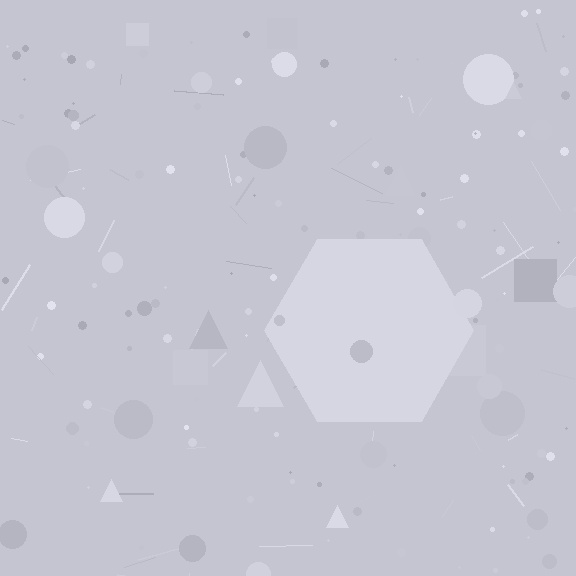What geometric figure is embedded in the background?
A hexagon is embedded in the background.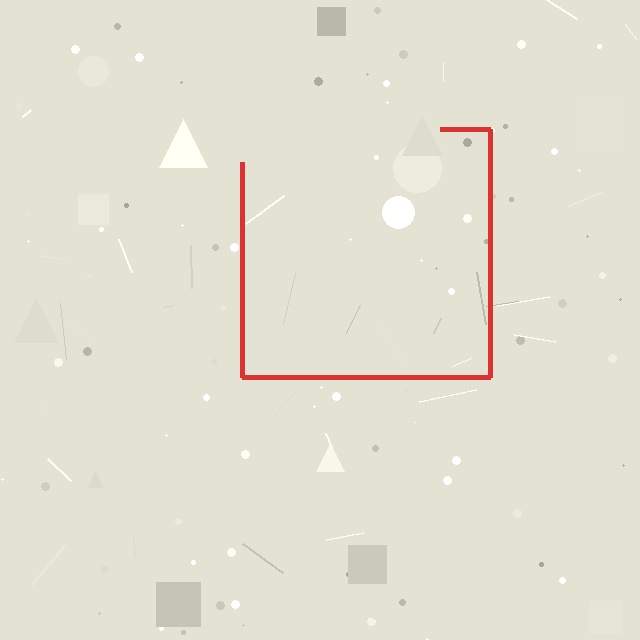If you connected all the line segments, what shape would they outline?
They would outline a square.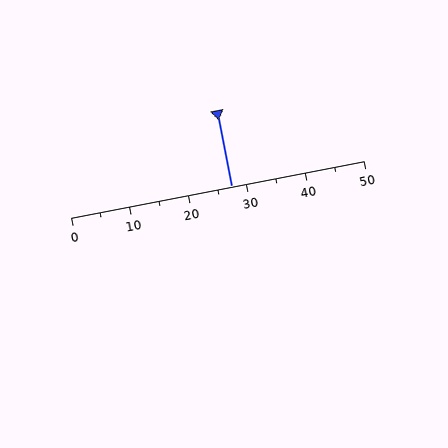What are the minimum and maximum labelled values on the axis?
The axis runs from 0 to 50.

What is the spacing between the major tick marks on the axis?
The major ticks are spaced 10 apart.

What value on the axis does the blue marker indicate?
The marker indicates approximately 27.5.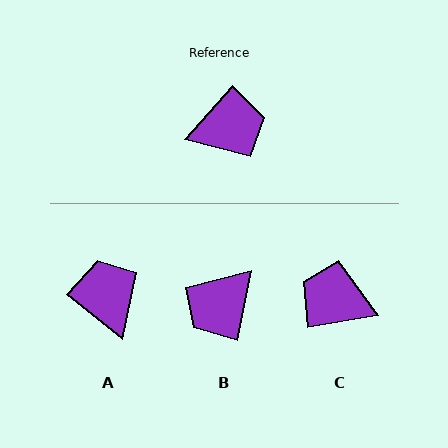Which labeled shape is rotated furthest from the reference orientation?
B, about 151 degrees away.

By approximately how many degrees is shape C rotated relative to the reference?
Approximately 140 degrees counter-clockwise.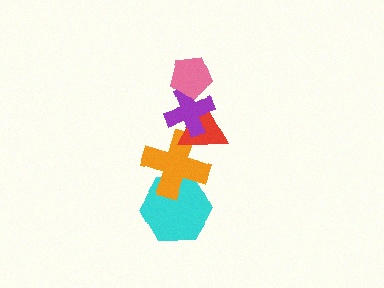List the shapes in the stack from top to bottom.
From top to bottom: the pink pentagon, the purple cross, the red triangle, the orange cross, the cyan hexagon.